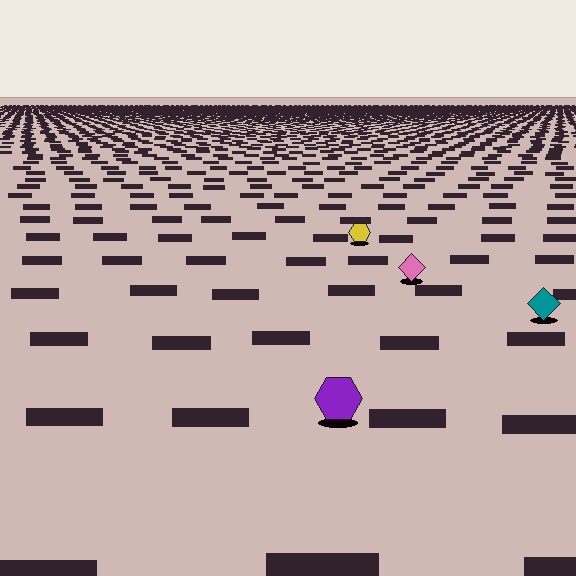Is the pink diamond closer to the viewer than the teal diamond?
No. The teal diamond is closer — you can tell from the texture gradient: the ground texture is coarser near it.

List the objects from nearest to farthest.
From nearest to farthest: the purple hexagon, the teal diamond, the pink diamond, the yellow hexagon.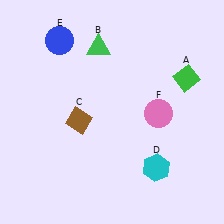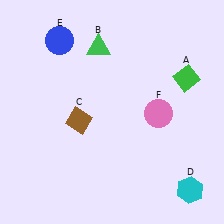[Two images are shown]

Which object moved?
The cyan hexagon (D) moved right.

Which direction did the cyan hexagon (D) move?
The cyan hexagon (D) moved right.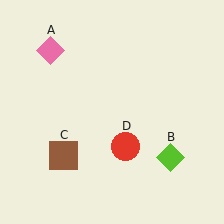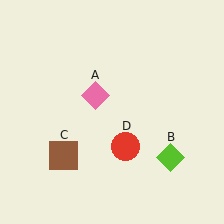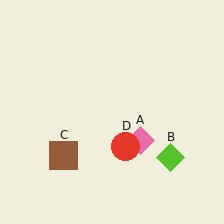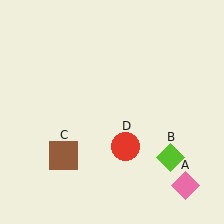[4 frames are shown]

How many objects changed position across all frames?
1 object changed position: pink diamond (object A).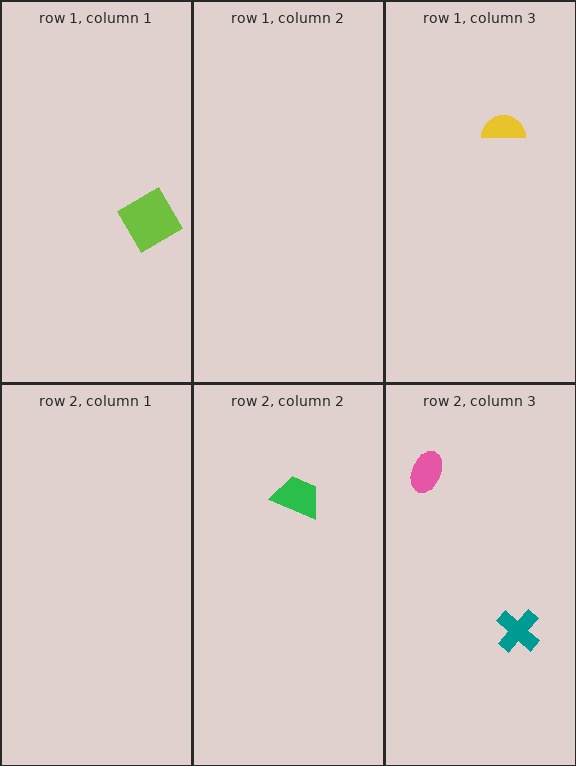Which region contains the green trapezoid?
The row 2, column 2 region.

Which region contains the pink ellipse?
The row 2, column 3 region.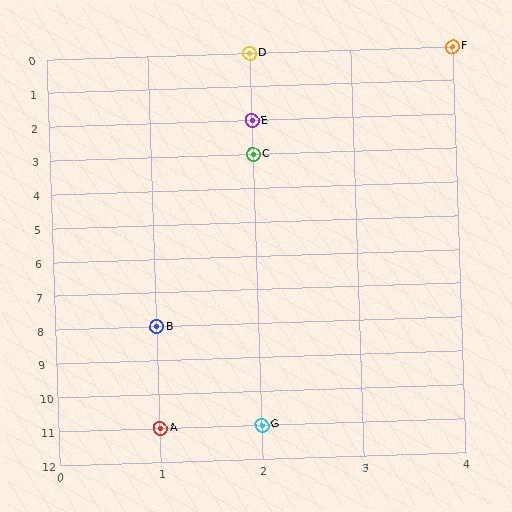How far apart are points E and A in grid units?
Points E and A are 1 column and 9 rows apart (about 9.1 grid units diagonally).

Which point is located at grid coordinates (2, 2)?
Point E is at (2, 2).